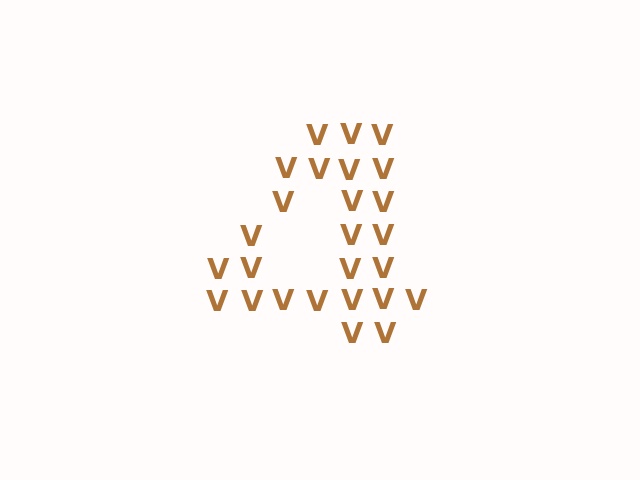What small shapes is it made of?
It is made of small letter V's.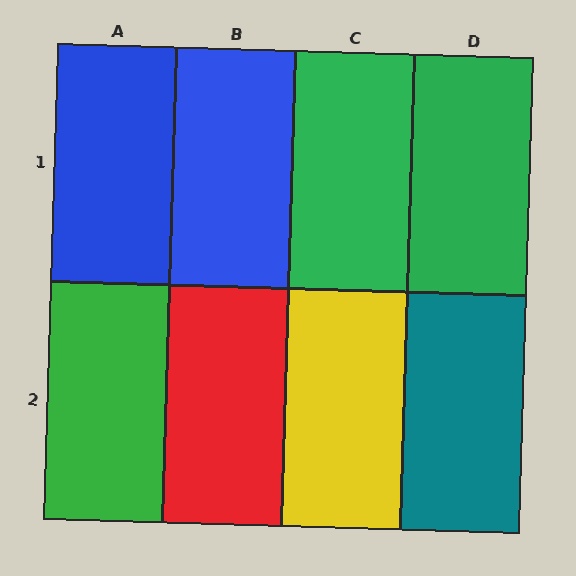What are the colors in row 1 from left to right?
Blue, blue, green, green.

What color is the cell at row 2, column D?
Teal.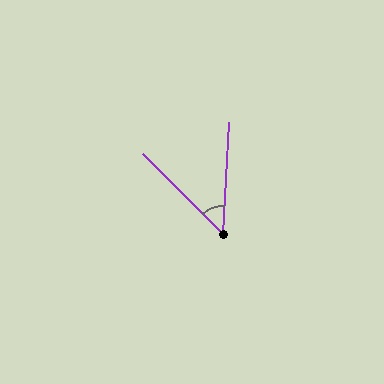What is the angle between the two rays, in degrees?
Approximately 48 degrees.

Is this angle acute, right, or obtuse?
It is acute.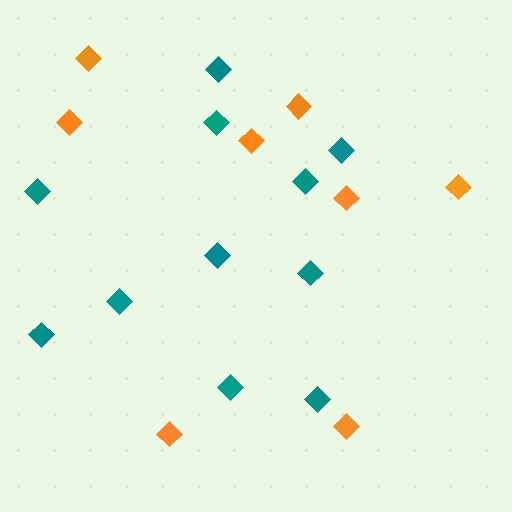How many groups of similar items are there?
There are 2 groups: one group of orange diamonds (8) and one group of teal diamonds (11).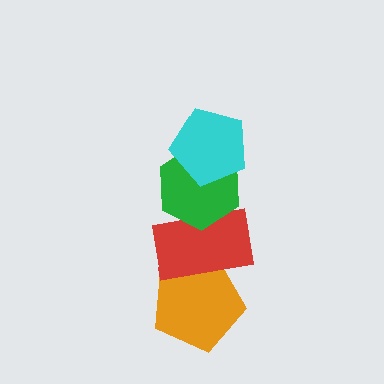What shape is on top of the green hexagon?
The cyan pentagon is on top of the green hexagon.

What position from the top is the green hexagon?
The green hexagon is 2nd from the top.